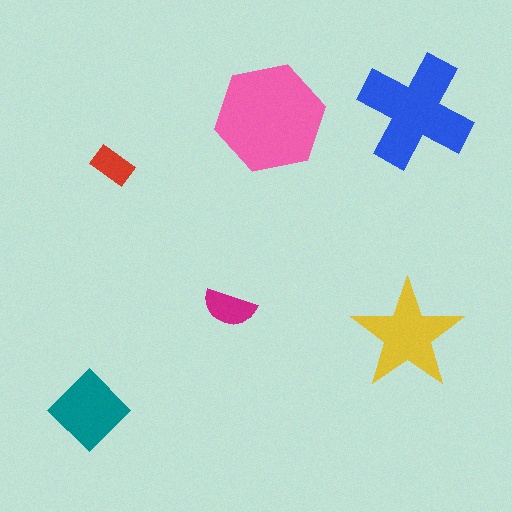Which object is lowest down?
The teal diamond is bottommost.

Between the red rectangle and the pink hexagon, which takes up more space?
The pink hexagon.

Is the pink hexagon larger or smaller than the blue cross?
Larger.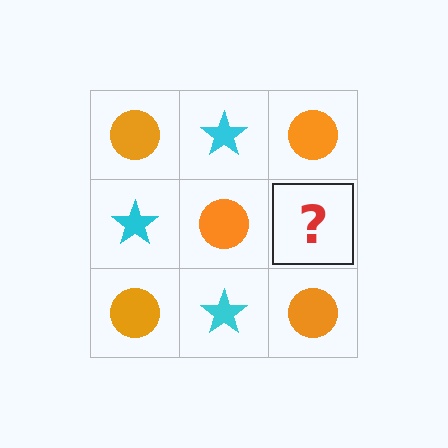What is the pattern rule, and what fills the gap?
The rule is that it alternates orange circle and cyan star in a checkerboard pattern. The gap should be filled with a cyan star.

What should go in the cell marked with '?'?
The missing cell should contain a cyan star.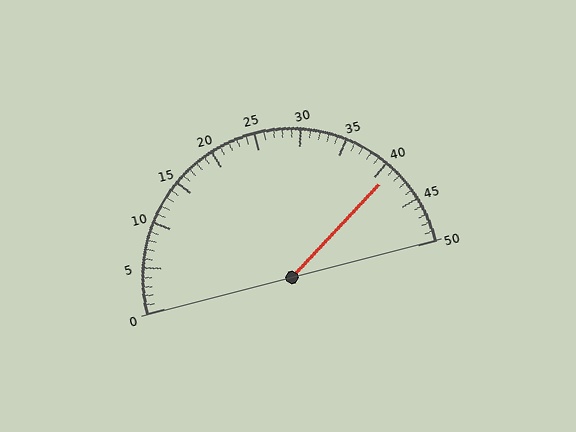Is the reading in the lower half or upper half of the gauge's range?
The reading is in the upper half of the range (0 to 50).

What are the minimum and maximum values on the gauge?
The gauge ranges from 0 to 50.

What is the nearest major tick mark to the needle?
The nearest major tick mark is 40.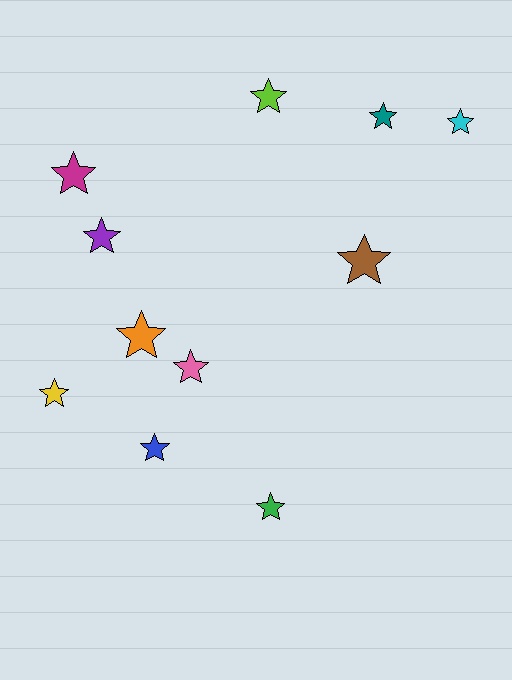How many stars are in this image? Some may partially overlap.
There are 11 stars.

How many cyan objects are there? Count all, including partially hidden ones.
There is 1 cyan object.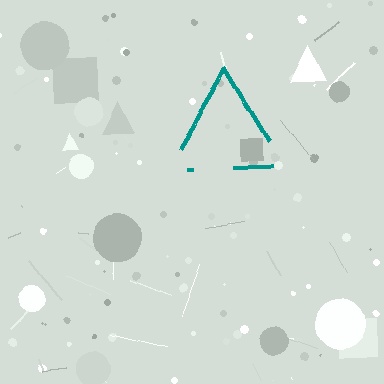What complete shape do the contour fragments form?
The contour fragments form a triangle.